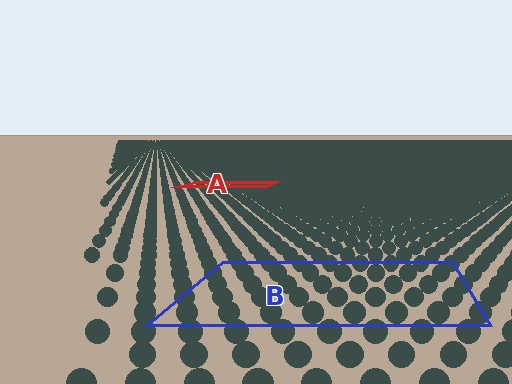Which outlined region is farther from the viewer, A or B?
Region A is farther from the viewer — the texture elements inside it appear smaller and more densely packed.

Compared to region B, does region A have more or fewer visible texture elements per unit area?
Region A has more texture elements per unit area — they are packed more densely because it is farther away.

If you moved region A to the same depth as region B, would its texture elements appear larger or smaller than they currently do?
They would appear larger. At a closer depth, the same texture elements are projected at a bigger on-screen size.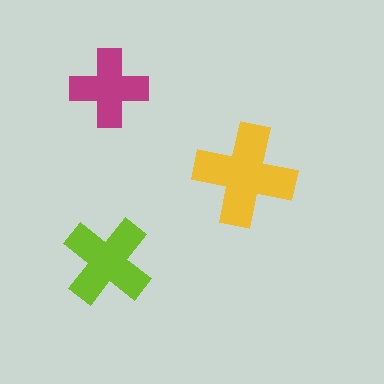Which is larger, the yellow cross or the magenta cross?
The yellow one.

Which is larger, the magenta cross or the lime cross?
The lime one.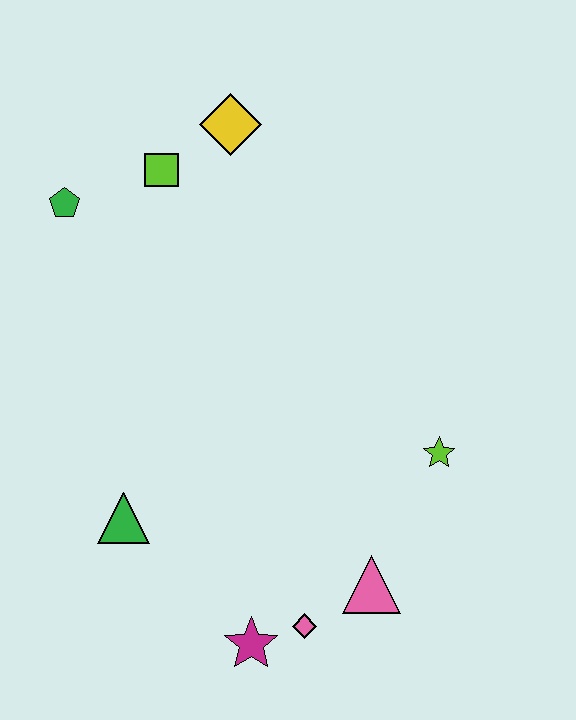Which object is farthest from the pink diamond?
The yellow diamond is farthest from the pink diamond.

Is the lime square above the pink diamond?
Yes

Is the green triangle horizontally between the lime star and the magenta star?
No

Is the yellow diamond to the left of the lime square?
No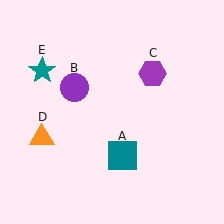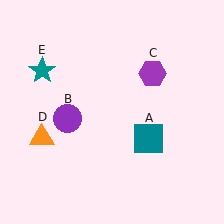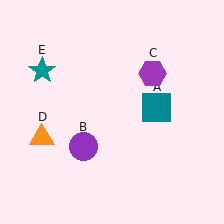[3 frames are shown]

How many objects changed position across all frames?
2 objects changed position: teal square (object A), purple circle (object B).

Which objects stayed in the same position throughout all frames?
Purple hexagon (object C) and orange triangle (object D) and teal star (object E) remained stationary.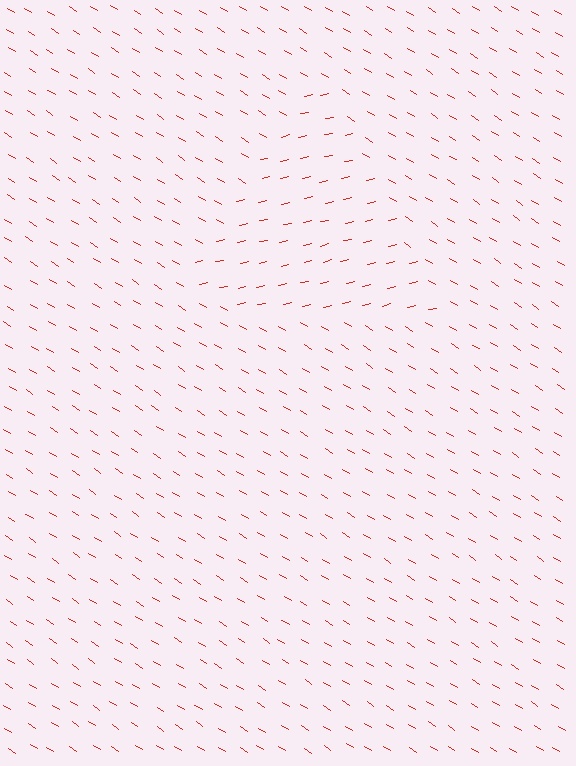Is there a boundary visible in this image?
Yes, there is a texture boundary formed by a change in line orientation.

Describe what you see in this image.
The image is filled with small red line segments. A triangle region in the image has lines oriented differently from the surrounding lines, creating a visible texture boundary.